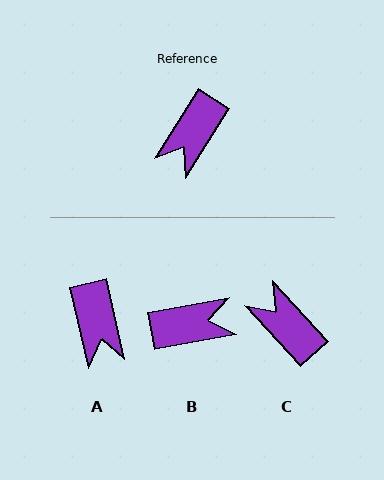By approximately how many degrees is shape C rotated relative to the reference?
Approximately 106 degrees clockwise.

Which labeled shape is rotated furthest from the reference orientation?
B, about 132 degrees away.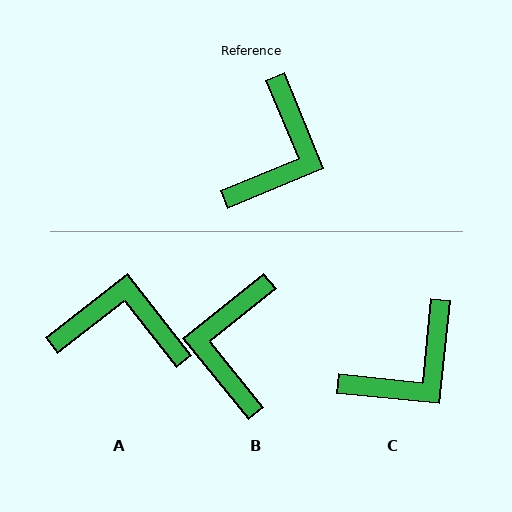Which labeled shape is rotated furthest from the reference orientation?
B, about 164 degrees away.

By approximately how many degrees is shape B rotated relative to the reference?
Approximately 164 degrees clockwise.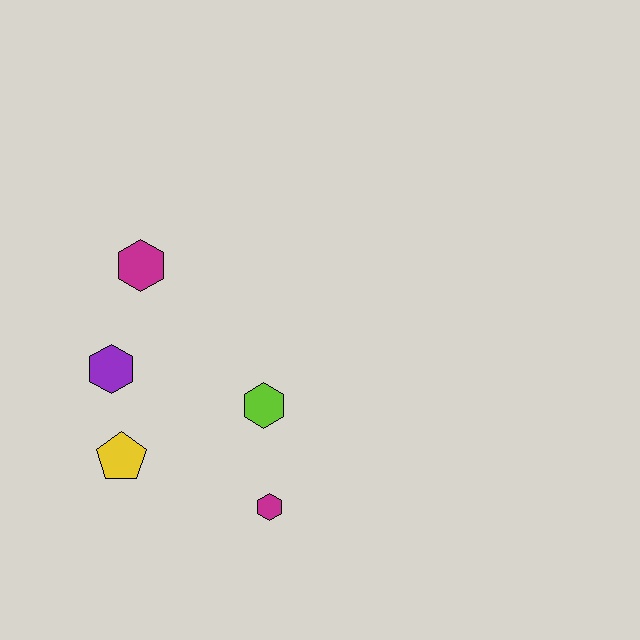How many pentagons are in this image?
There is 1 pentagon.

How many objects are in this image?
There are 5 objects.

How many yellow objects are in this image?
There is 1 yellow object.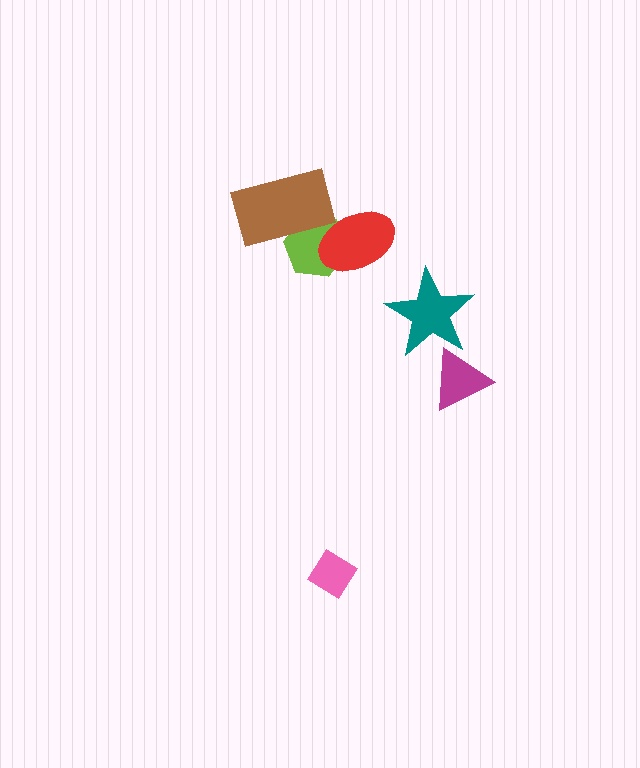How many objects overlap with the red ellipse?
1 object overlaps with the red ellipse.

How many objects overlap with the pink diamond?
0 objects overlap with the pink diamond.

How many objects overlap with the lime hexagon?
2 objects overlap with the lime hexagon.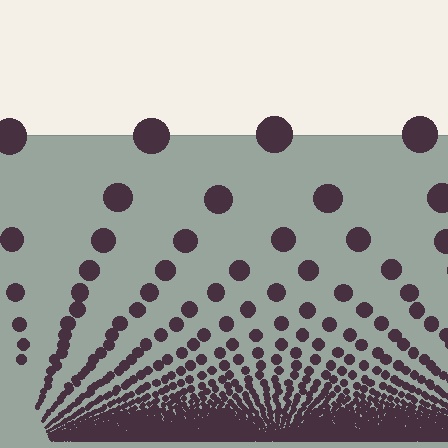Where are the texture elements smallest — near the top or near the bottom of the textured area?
Near the bottom.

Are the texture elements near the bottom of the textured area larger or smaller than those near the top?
Smaller. The gradient is inverted — elements near the bottom are smaller and denser.